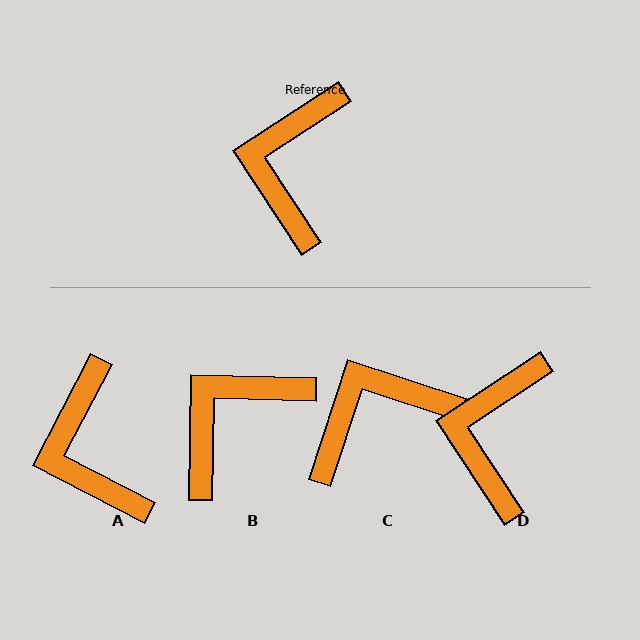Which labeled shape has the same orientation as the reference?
D.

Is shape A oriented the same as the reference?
No, it is off by about 29 degrees.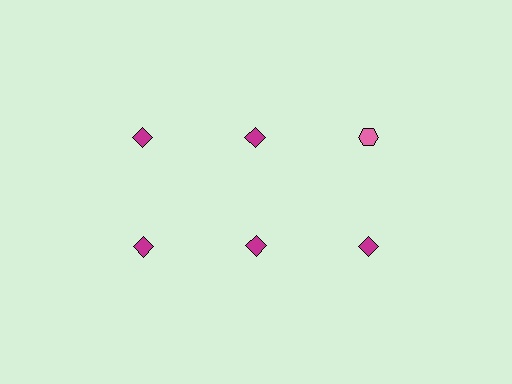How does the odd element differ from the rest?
It differs in both color (pink instead of magenta) and shape (hexagon instead of diamond).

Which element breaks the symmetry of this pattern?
The pink hexagon in the top row, center column breaks the symmetry. All other shapes are magenta diamonds.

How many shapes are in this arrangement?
There are 6 shapes arranged in a grid pattern.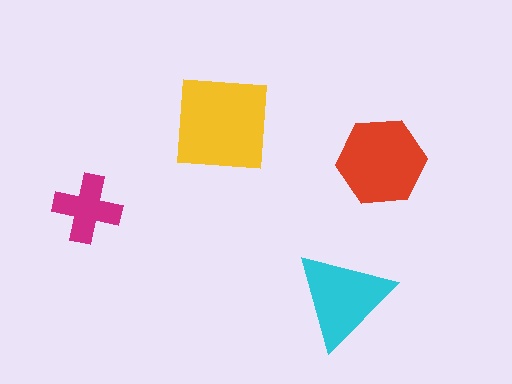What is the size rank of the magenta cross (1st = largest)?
4th.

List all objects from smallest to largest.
The magenta cross, the cyan triangle, the red hexagon, the yellow square.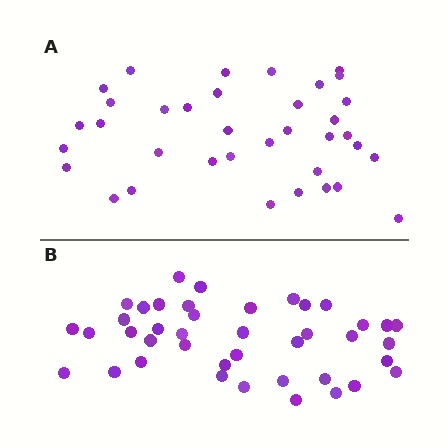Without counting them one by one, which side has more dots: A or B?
Region B (the bottom region) has more dots.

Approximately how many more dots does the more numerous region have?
Region B has about 5 more dots than region A.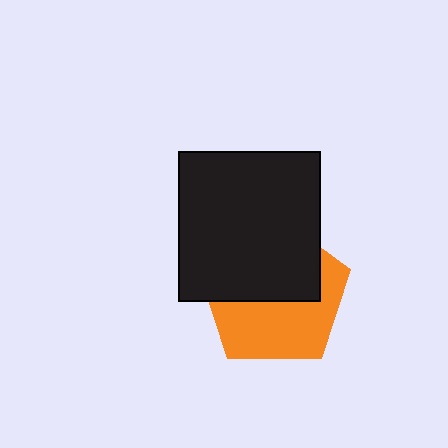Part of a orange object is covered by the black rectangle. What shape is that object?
It is a pentagon.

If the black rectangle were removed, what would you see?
You would see the complete orange pentagon.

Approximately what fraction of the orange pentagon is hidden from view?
Roughly 50% of the orange pentagon is hidden behind the black rectangle.